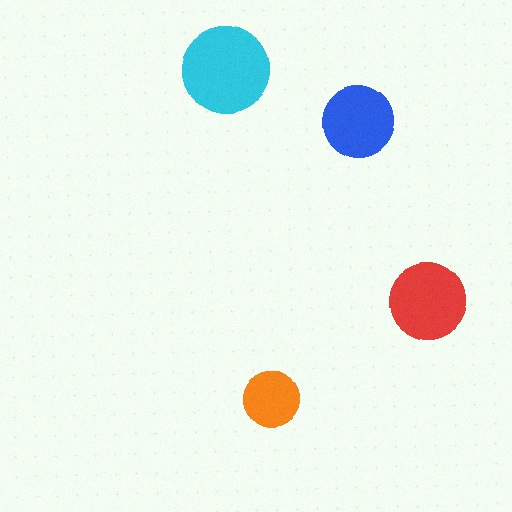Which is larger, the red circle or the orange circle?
The red one.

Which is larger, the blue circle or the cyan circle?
The cyan one.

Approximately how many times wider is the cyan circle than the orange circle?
About 1.5 times wider.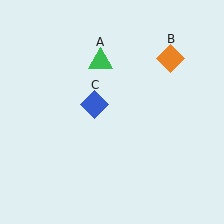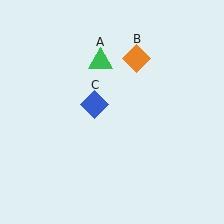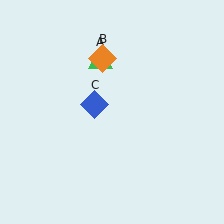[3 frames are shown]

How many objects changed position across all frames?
1 object changed position: orange diamond (object B).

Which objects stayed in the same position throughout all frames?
Green triangle (object A) and blue diamond (object C) remained stationary.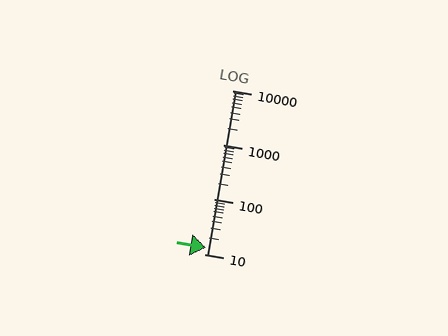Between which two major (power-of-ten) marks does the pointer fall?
The pointer is between 10 and 100.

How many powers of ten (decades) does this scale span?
The scale spans 3 decades, from 10 to 10000.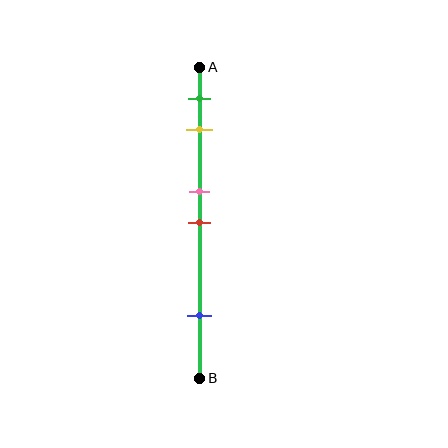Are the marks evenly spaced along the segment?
No, the marks are not evenly spaced.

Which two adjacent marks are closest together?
The pink and red marks are the closest adjacent pair.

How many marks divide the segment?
There are 5 marks dividing the segment.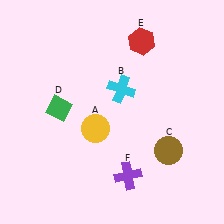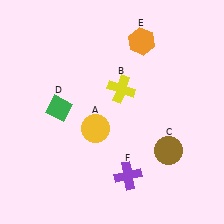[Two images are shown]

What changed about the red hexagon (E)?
In Image 1, E is red. In Image 2, it changed to orange.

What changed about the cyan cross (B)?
In Image 1, B is cyan. In Image 2, it changed to yellow.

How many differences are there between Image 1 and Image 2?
There are 2 differences between the two images.